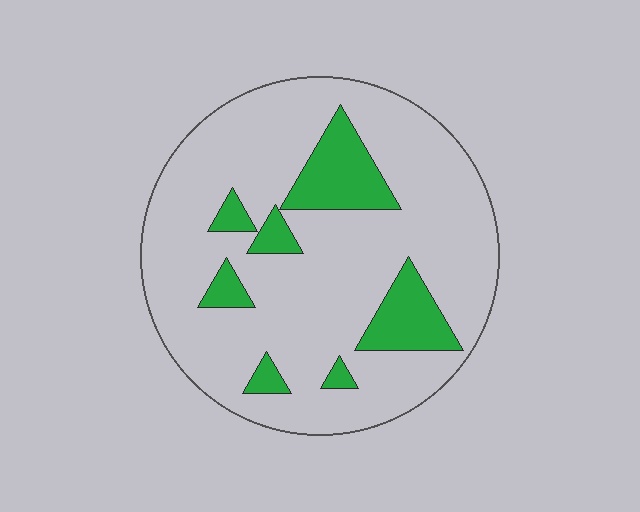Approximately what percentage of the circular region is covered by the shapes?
Approximately 15%.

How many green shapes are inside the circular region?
7.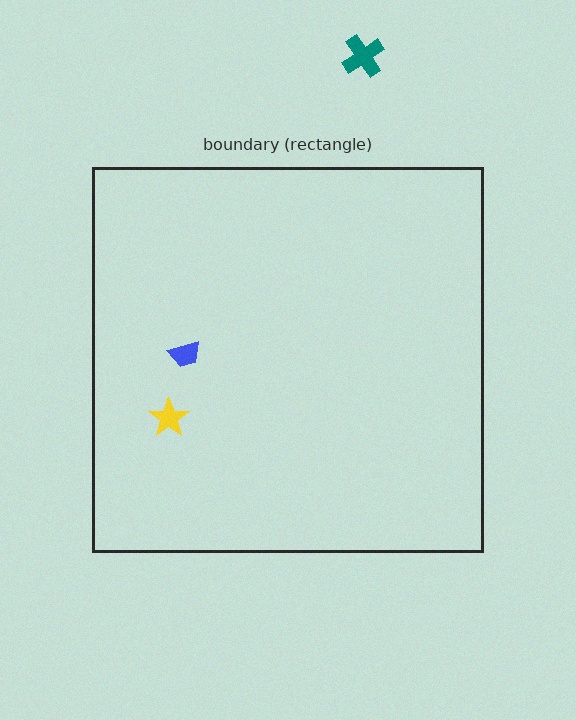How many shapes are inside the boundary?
2 inside, 1 outside.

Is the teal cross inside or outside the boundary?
Outside.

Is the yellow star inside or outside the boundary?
Inside.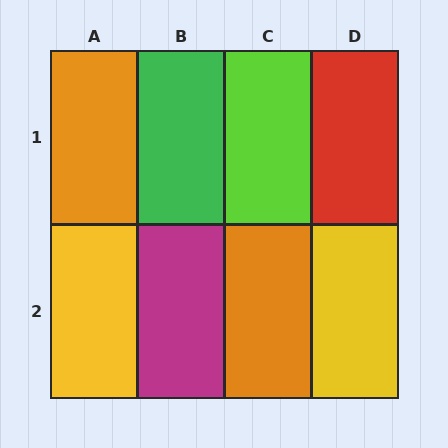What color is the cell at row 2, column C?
Orange.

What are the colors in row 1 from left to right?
Orange, green, lime, red.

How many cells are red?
1 cell is red.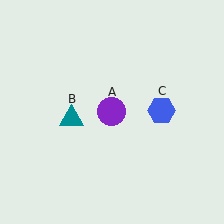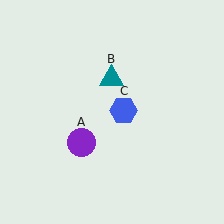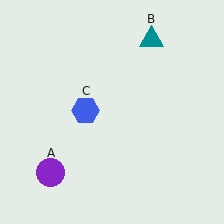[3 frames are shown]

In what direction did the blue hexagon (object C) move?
The blue hexagon (object C) moved left.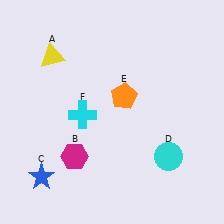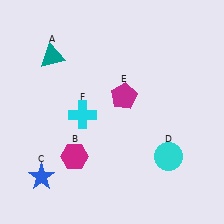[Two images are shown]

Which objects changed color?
A changed from yellow to teal. E changed from orange to magenta.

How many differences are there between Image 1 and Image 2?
There are 2 differences between the two images.